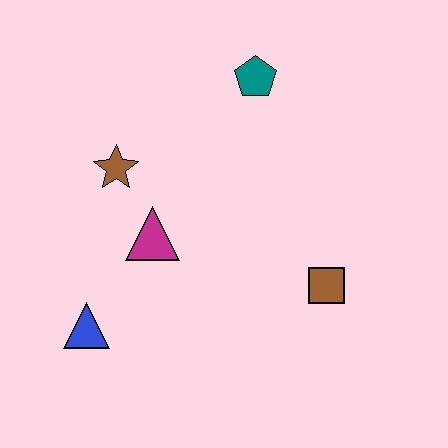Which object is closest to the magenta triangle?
The brown star is closest to the magenta triangle.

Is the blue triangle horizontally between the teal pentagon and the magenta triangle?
No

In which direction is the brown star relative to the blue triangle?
The brown star is above the blue triangle.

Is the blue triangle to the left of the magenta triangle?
Yes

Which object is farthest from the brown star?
The brown square is farthest from the brown star.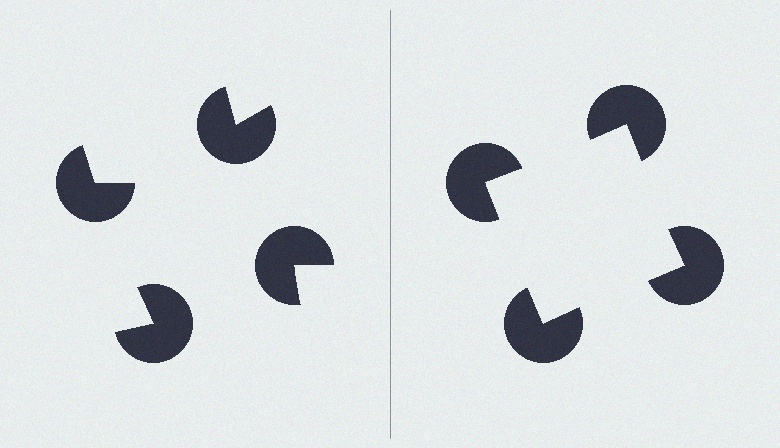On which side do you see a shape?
An illusory square appears on the right side. On the left side the wedge cuts are rotated, so no coherent shape forms.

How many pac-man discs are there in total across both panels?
8 — 4 on each side.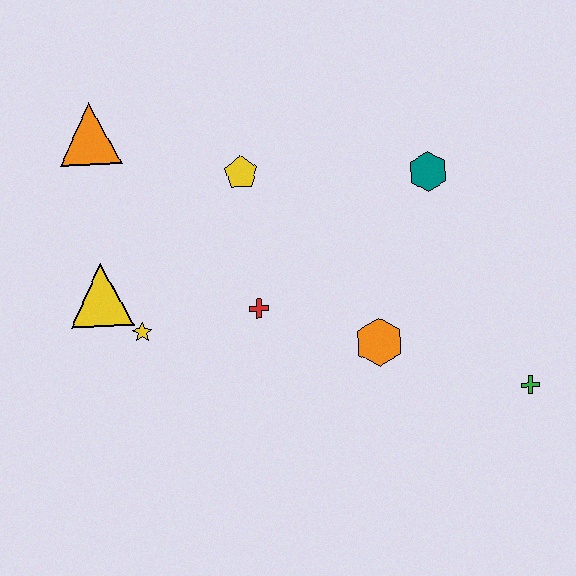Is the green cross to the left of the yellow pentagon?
No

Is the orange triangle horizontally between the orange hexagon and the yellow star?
No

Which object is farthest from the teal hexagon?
The yellow triangle is farthest from the teal hexagon.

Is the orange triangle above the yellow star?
Yes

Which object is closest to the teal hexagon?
The orange hexagon is closest to the teal hexagon.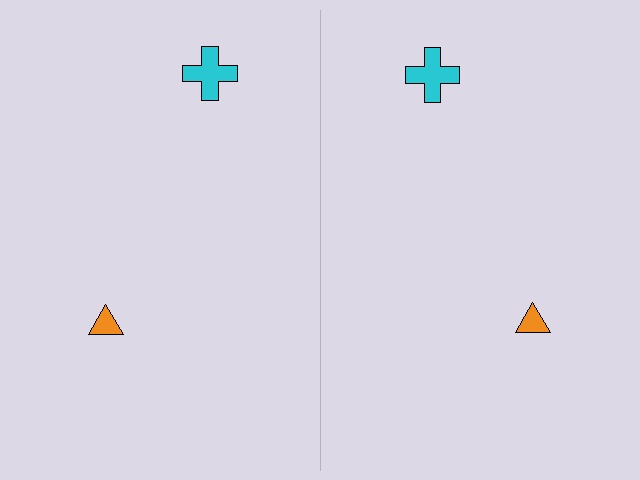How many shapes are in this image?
There are 4 shapes in this image.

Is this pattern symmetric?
Yes, this pattern has bilateral (reflection) symmetry.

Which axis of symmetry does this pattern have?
The pattern has a vertical axis of symmetry running through the center of the image.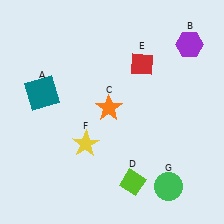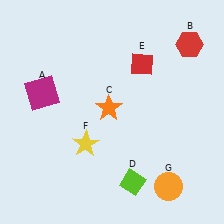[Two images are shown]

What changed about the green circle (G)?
In Image 1, G is green. In Image 2, it changed to orange.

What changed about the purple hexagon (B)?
In Image 1, B is purple. In Image 2, it changed to red.